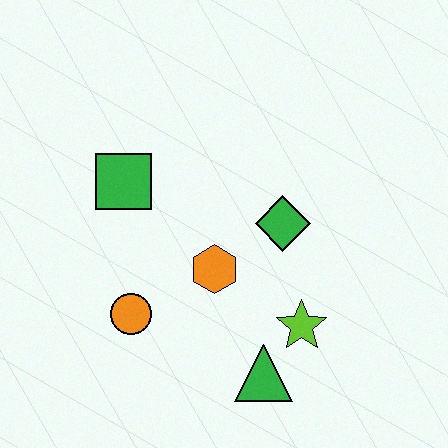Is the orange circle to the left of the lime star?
Yes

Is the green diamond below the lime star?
No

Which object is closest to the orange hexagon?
The green diamond is closest to the orange hexagon.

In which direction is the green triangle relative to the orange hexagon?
The green triangle is below the orange hexagon.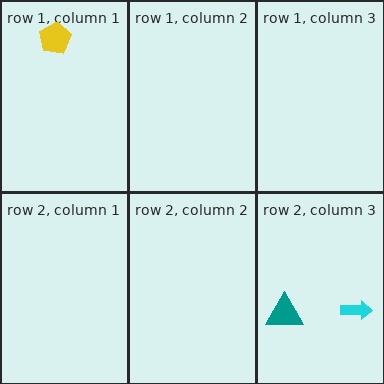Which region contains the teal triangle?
The row 2, column 3 region.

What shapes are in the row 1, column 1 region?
The yellow pentagon.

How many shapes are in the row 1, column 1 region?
1.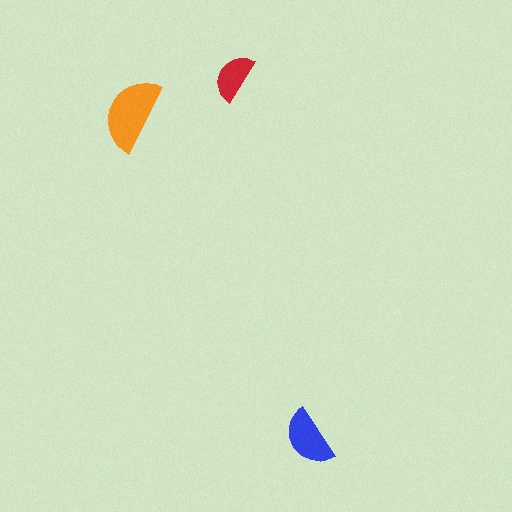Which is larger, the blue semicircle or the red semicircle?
The blue one.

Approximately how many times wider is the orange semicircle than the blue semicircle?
About 1.5 times wider.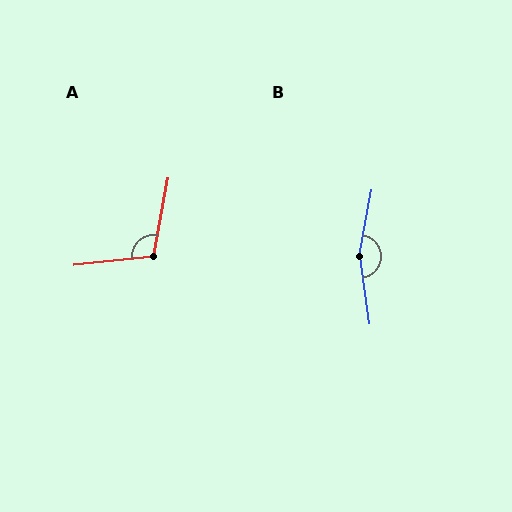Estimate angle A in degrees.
Approximately 107 degrees.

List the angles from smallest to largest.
A (107°), B (161°).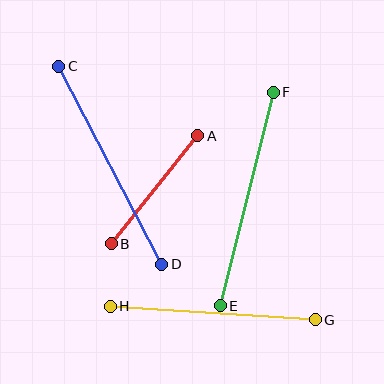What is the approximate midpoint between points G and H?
The midpoint is at approximately (213, 313) pixels.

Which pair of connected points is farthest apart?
Points C and D are farthest apart.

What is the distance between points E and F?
The distance is approximately 220 pixels.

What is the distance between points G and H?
The distance is approximately 205 pixels.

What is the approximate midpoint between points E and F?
The midpoint is at approximately (247, 199) pixels.